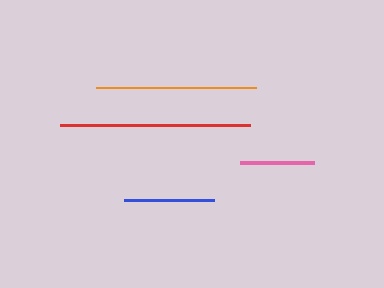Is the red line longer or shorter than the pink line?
The red line is longer than the pink line.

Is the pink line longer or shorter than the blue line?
The blue line is longer than the pink line.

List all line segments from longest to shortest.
From longest to shortest: red, orange, blue, pink.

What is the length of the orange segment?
The orange segment is approximately 160 pixels long.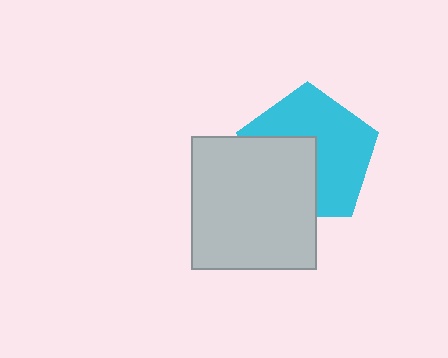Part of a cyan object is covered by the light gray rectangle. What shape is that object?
It is a pentagon.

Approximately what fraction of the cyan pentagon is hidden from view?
Roughly 41% of the cyan pentagon is hidden behind the light gray rectangle.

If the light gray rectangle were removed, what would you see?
You would see the complete cyan pentagon.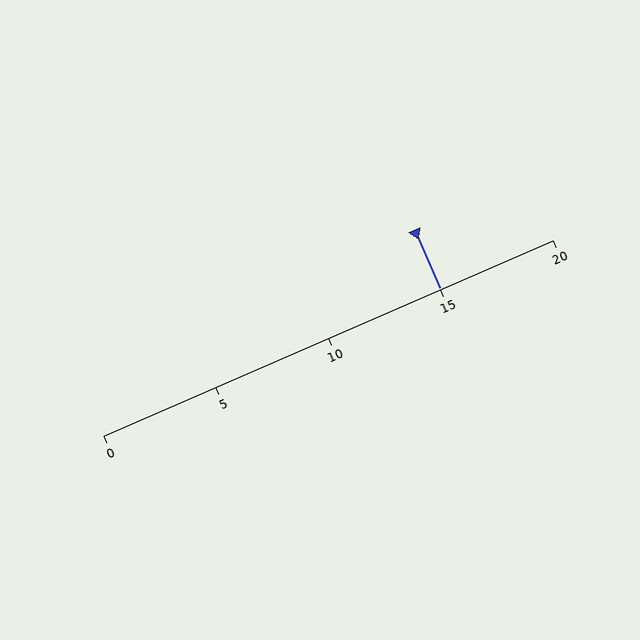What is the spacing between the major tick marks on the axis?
The major ticks are spaced 5 apart.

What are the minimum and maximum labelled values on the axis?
The axis runs from 0 to 20.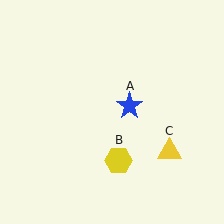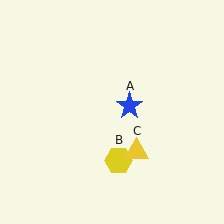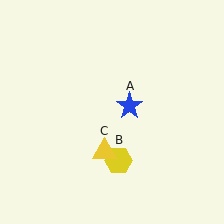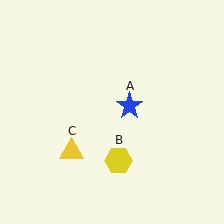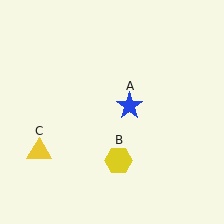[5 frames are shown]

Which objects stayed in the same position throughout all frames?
Blue star (object A) and yellow hexagon (object B) remained stationary.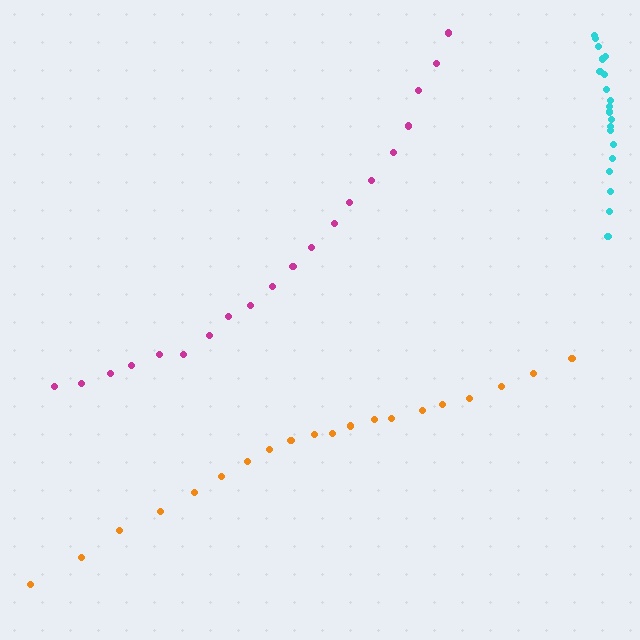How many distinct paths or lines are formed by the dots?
There are 3 distinct paths.